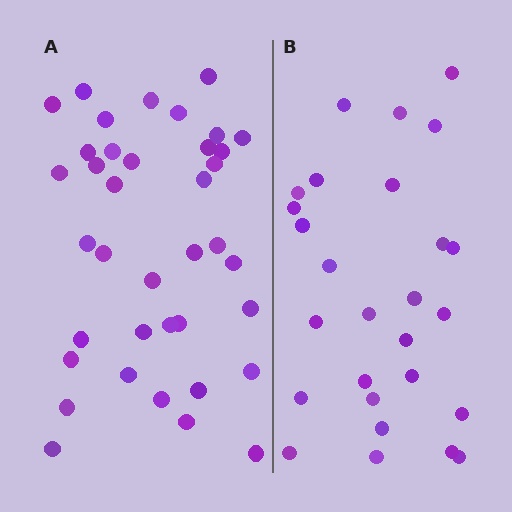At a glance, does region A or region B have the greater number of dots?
Region A (the left region) has more dots.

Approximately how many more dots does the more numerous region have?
Region A has roughly 12 or so more dots than region B.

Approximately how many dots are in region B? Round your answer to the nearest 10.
About 30 dots. (The exact count is 27, which rounds to 30.)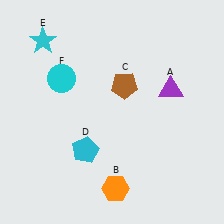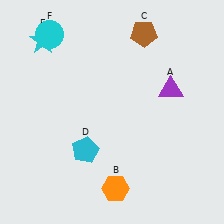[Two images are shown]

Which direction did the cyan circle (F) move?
The cyan circle (F) moved up.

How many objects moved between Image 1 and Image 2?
2 objects moved between the two images.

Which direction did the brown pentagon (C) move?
The brown pentagon (C) moved up.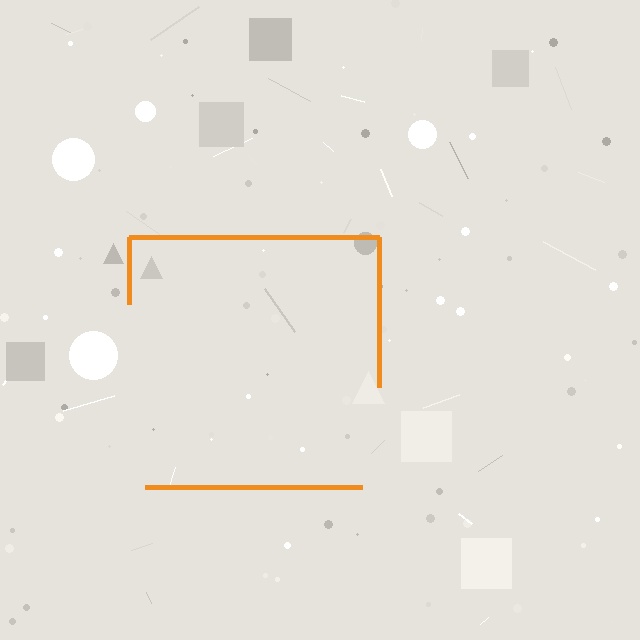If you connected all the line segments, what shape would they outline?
They would outline a square.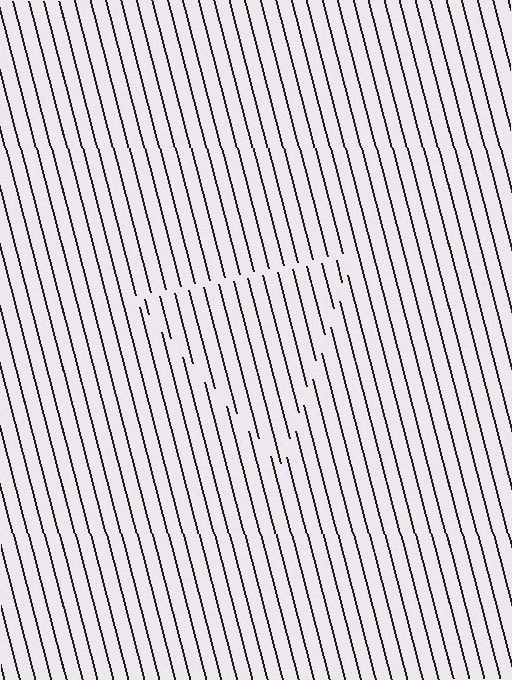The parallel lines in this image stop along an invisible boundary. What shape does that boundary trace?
An illusory triangle. The interior of the shape contains the same grating, shifted by half a period — the contour is defined by the phase discontinuity where line-ends from the inner and outer gratings abut.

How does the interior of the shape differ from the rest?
The interior of the shape contains the same grating, shifted by half a period — the contour is defined by the phase discontinuity where line-ends from the inner and outer gratings abut.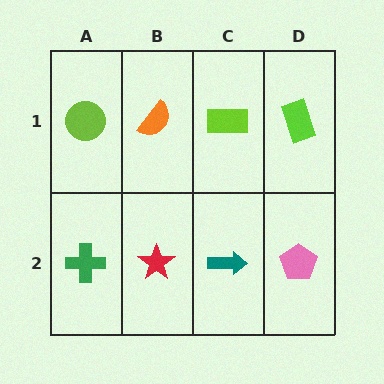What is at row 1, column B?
An orange semicircle.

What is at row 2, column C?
A teal arrow.